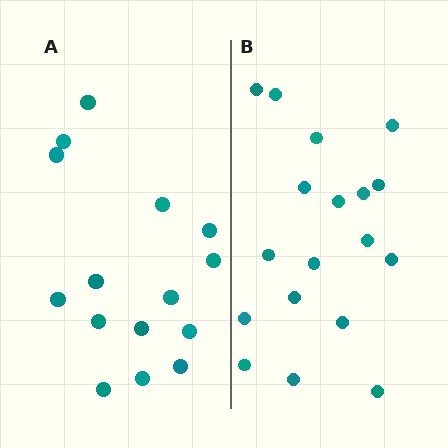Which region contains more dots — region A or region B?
Region B (the right region) has more dots.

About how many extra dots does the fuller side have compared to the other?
Region B has just a few more — roughly 2 or 3 more dots than region A.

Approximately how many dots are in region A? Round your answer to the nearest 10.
About 20 dots. (The exact count is 15, which rounds to 20.)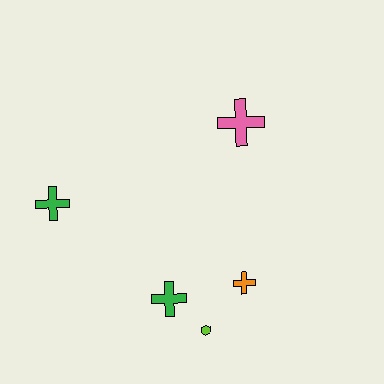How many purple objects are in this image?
There are no purple objects.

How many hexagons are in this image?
There is 1 hexagon.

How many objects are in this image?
There are 5 objects.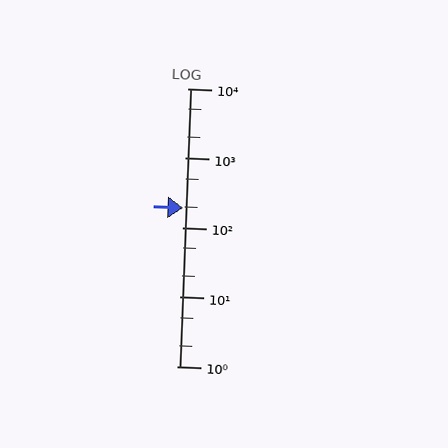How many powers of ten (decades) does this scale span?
The scale spans 4 decades, from 1 to 10000.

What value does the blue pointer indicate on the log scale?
The pointer indicates approximately 190.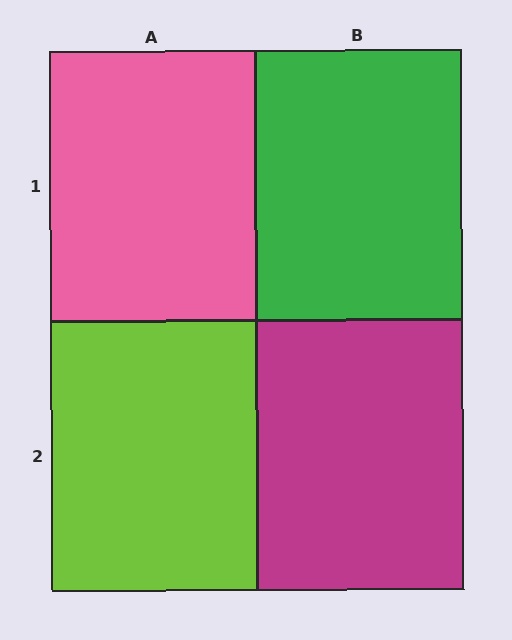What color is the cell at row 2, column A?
Lime.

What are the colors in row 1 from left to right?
Pink, green.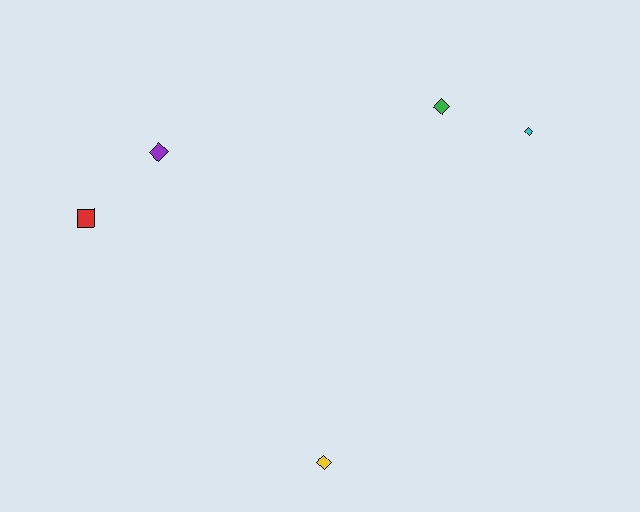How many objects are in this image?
There are 5 objects.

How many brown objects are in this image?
There are no brown objects.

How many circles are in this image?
There are no circles.